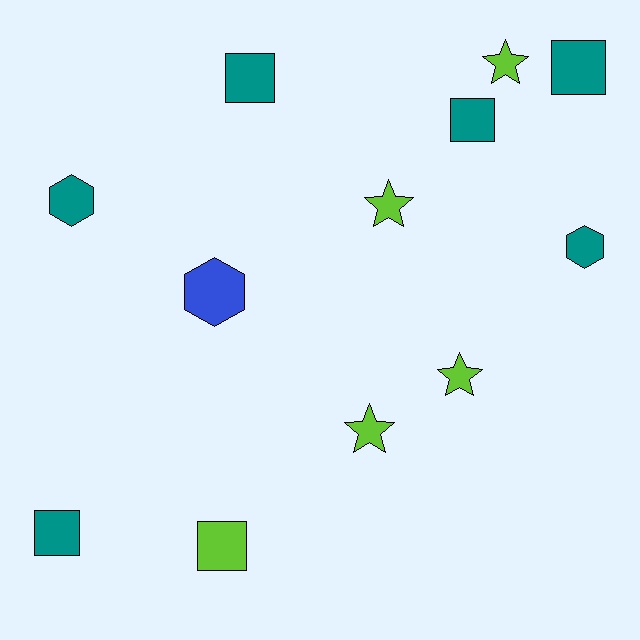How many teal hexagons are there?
There are 2 teal hexagons.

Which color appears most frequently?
Teal, with 6 objects.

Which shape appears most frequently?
Square, with 5 objects.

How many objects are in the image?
There are 12 objects.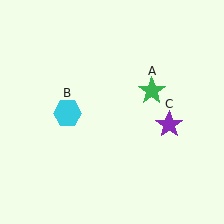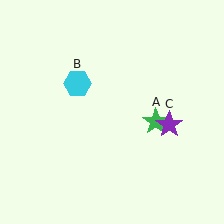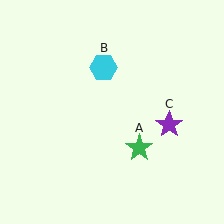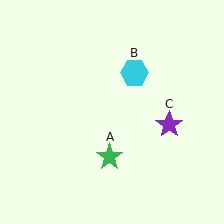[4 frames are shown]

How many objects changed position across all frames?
2 objects changed position: green star (object A), cyan hexagon (object B).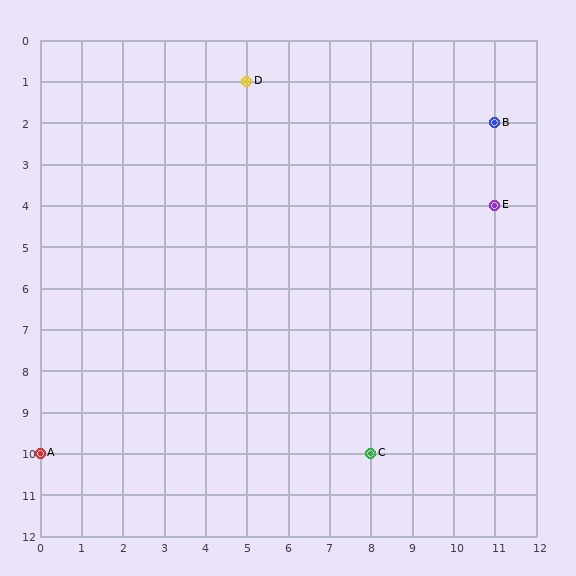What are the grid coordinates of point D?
Point D is at grid coordinates (5, 1).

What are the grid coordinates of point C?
Point C is at grid coordinates (8, 10).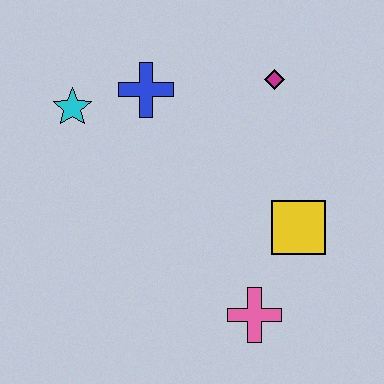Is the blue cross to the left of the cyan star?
No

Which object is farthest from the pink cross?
The cyan star is farthest from the pink cross.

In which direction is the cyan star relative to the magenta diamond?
The cyan star is to the left of the magenta diamond.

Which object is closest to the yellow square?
The pink cross is closest to the yellow square.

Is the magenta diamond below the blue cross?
No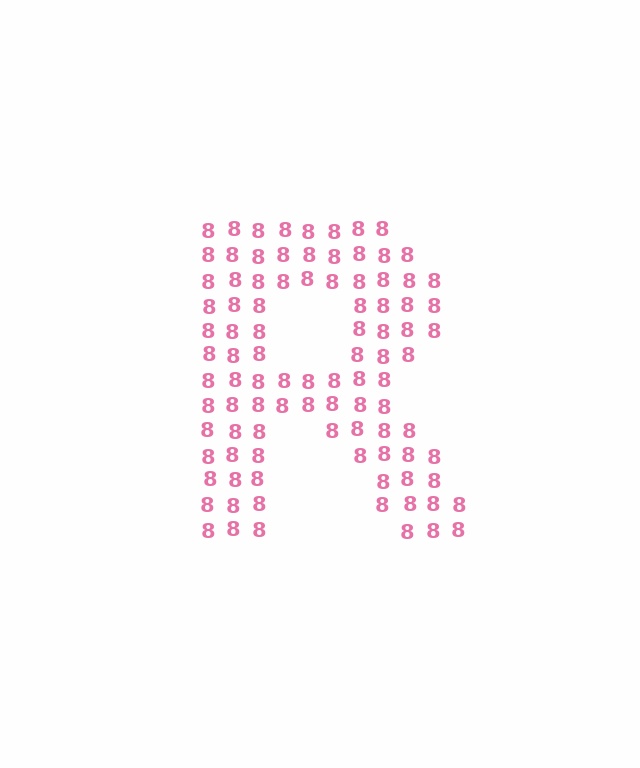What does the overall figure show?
The overall figure shows the letter R.